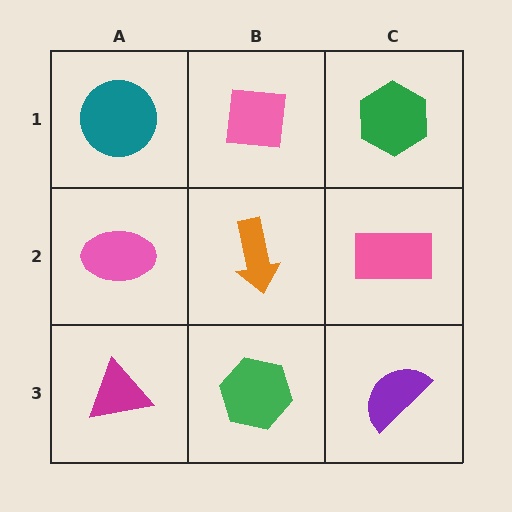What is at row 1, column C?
A green hexagon.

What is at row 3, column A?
A magenta triangle.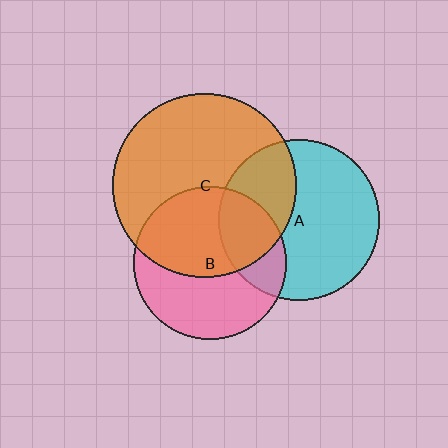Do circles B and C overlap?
Yes.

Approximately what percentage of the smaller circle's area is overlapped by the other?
Approximately 50%.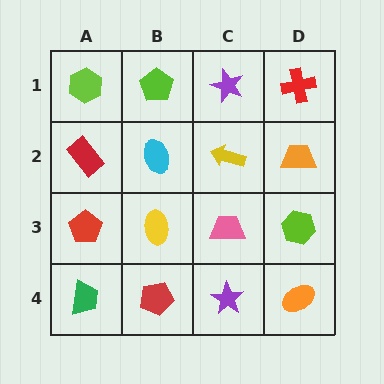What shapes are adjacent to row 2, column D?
A red cross (row 1, column D), a lime hexagon (row 3, column D), a yellow arrow (row 2, column C).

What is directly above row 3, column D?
An orange trapezoid.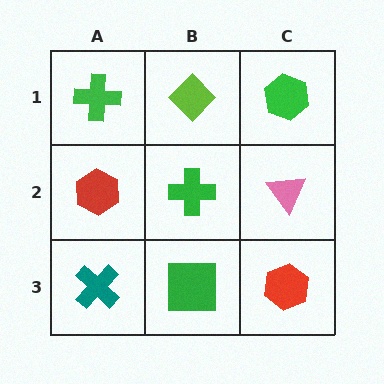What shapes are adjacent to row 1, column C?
A pink triangle (row 2, column C), a lime diamond (row 1, column B).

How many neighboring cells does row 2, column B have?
4.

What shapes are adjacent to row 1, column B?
A green cross (row 2, column B), a green cross (row 1, column A), a green hexagon (row 1, column C).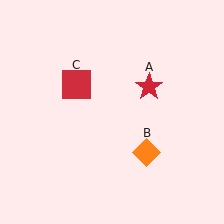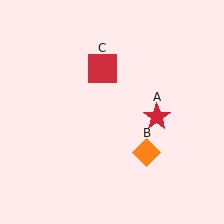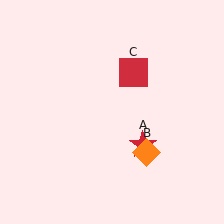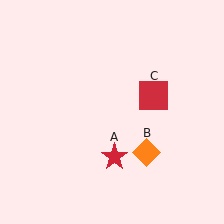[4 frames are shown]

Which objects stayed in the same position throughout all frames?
Orange diamond (object B) remained stationary.